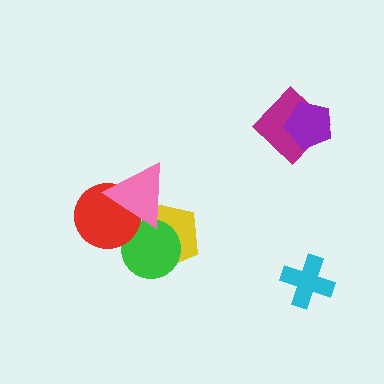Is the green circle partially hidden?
Yes, it is partially covered by another shape.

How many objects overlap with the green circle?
3 objects overlap with the green circle.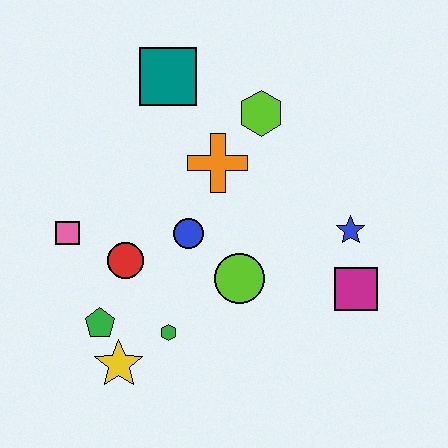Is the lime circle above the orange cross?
No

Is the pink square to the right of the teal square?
No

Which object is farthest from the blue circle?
The magenta square is farthest from the blue circle.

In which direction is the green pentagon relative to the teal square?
The green pentagon is below the teal square.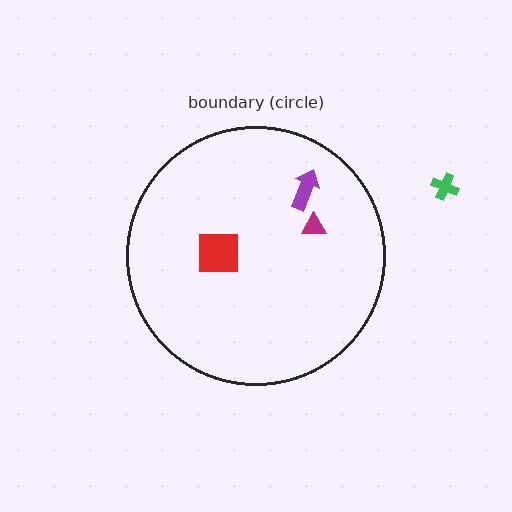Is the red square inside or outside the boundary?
Inside.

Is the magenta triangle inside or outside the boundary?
Inside.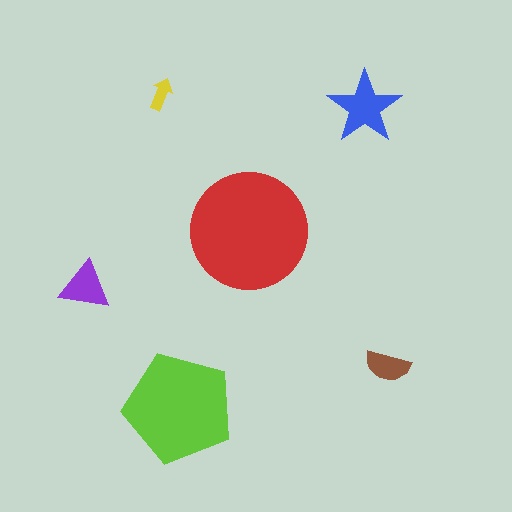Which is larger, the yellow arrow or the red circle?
The red circle.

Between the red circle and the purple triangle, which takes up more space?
The red circle.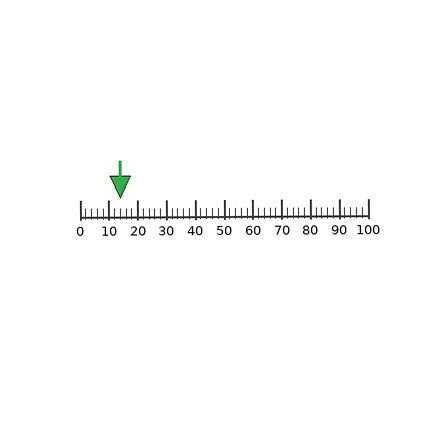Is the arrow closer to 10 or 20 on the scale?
The arrow is closer to 10.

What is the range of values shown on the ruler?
The ruler shows values from 0 to 100.